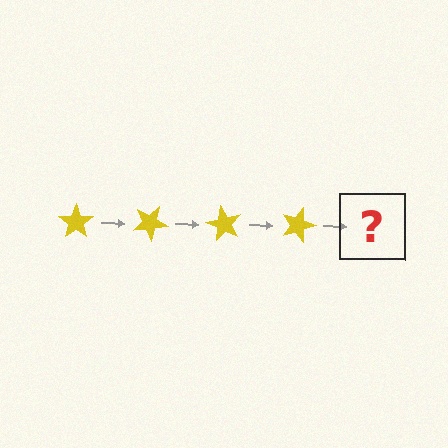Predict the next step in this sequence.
The next step is a yellow star rotated 120 degrees.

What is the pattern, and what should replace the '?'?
The pattern is that the star rotates 30 degrees each step. The '?' should be a yellow star rotated 120 degrees.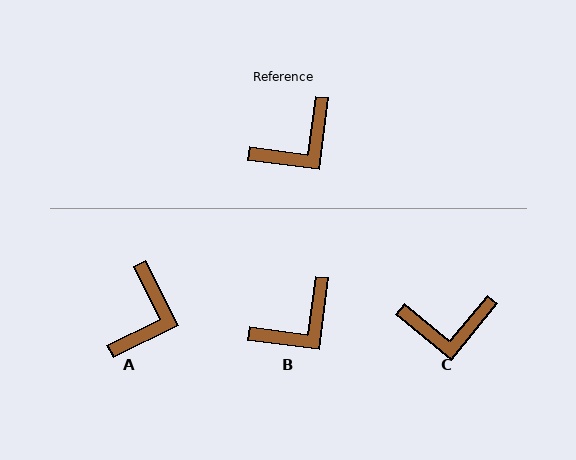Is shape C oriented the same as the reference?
No, it is off by about 32 degrees.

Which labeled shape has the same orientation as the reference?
B.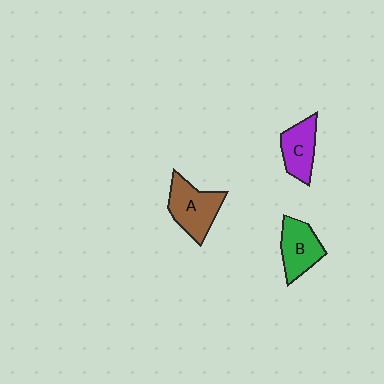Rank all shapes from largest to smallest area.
From largest to smallest: A (brown), B (green), C (purple).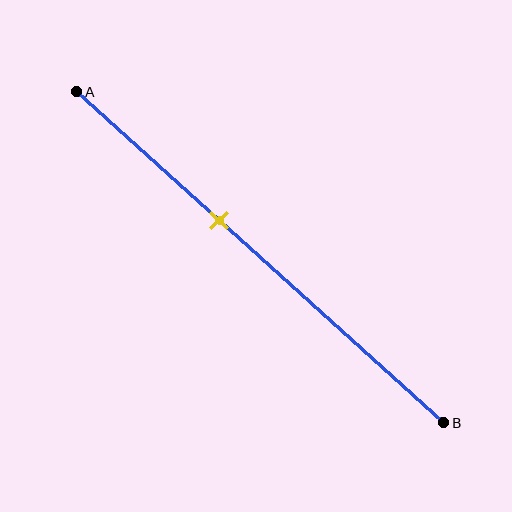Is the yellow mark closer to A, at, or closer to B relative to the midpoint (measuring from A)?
The yellow mark is closer to point A than the midpoint of segment AB.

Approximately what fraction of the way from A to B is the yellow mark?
The yellow mark is approximately 40% of the way from A to B.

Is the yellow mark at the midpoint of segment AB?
No, the mark is at about 40% from A, not at the 50% midpoint.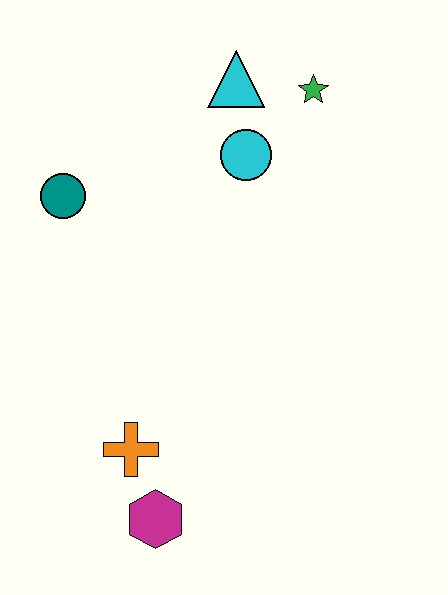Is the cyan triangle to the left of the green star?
Yes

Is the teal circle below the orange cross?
No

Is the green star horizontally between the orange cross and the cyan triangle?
No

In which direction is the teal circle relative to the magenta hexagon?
The teal circle is above the magenta hexagon.